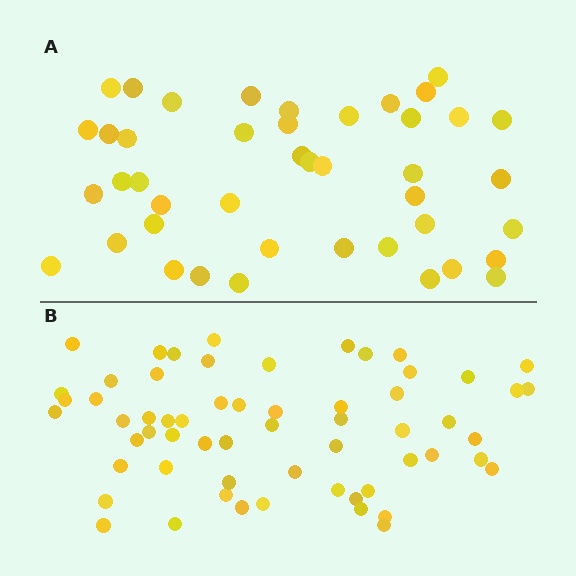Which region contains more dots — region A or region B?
Region B (the bottom region) has more dots.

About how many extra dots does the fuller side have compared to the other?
Region B has approximately 15 more dots than region A.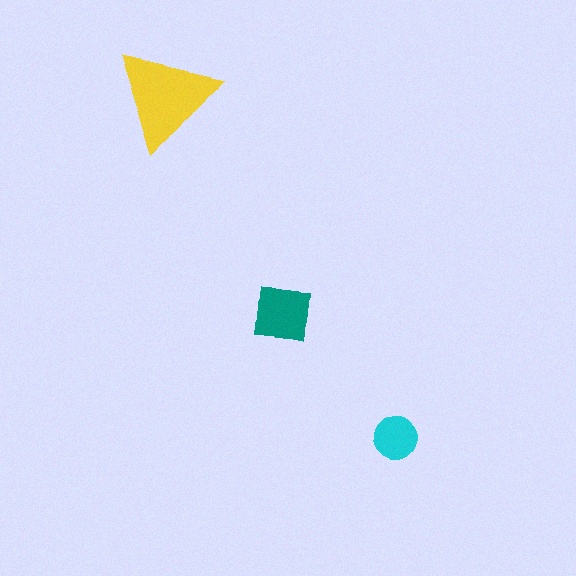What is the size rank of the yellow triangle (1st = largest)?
1st.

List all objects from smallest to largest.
The cyan circle, the teal square, the yellow triangle.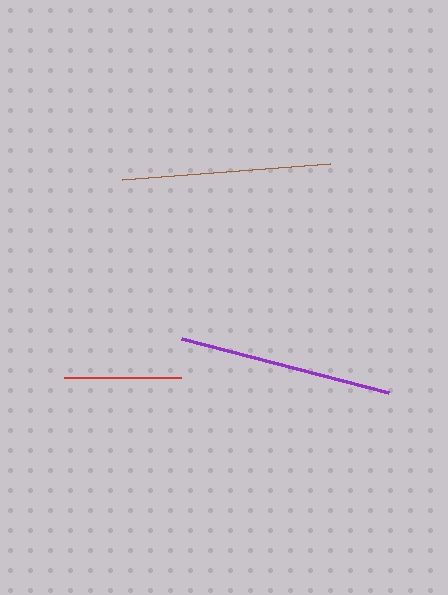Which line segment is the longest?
The purple line is the longest at approximately 214 pixels.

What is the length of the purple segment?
The purple segment is approximately 214 pixels long.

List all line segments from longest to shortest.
From longest to shortest: purple, brown, red.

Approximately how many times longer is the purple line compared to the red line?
The purple line is approximately 1.8 times the length of the red line.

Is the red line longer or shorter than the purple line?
The purple line is longer than the red line.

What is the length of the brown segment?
The brown segment is approximately 208 pixels long.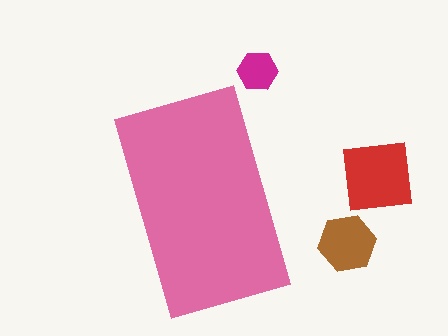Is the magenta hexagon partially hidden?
No, the magenta hexagon is fully visible.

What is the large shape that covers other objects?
A pink rectangle.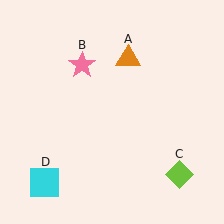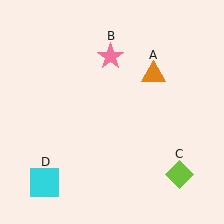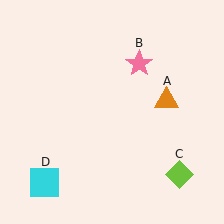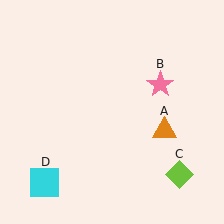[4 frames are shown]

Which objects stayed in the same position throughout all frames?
Lime diamond (object C) and cyan square (object D) remained stationary.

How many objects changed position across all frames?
2 objects changed position: orange triangle (object A), pink star (object B).